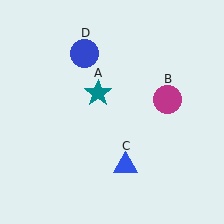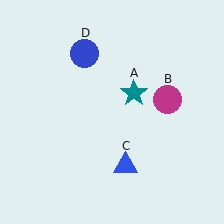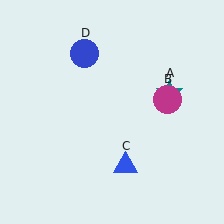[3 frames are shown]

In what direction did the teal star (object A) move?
The teal star (object A) moved right.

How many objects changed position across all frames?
1 object changed position: teal star (object A).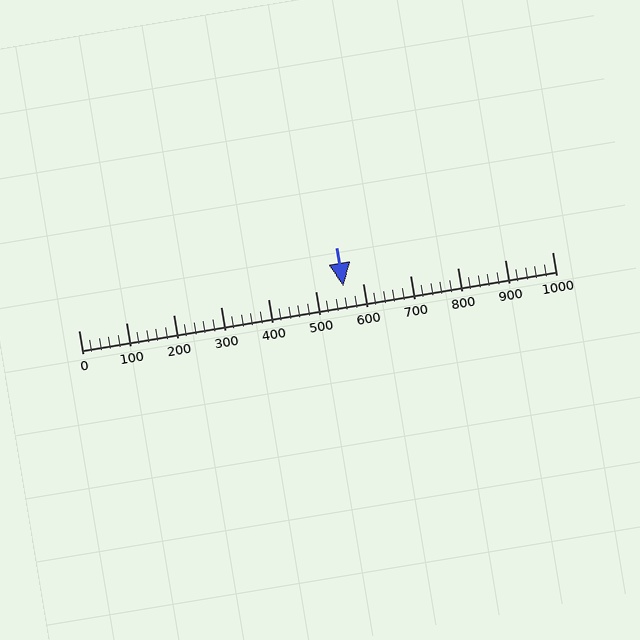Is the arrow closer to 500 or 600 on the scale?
The arrow is closer to 600.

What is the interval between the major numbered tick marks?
The major tick marks are spaced 100 units apart.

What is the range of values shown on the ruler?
The ruler shows values from 0 to 1000.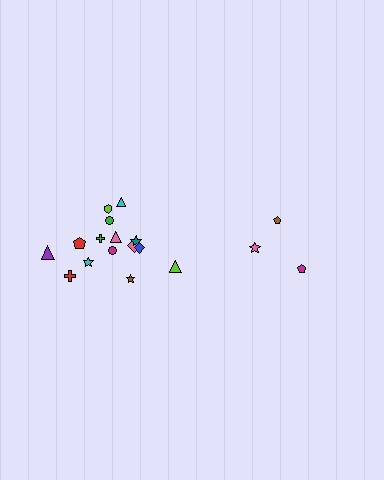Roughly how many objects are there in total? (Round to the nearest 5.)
Roughly 20 objects in total.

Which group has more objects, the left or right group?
The left group.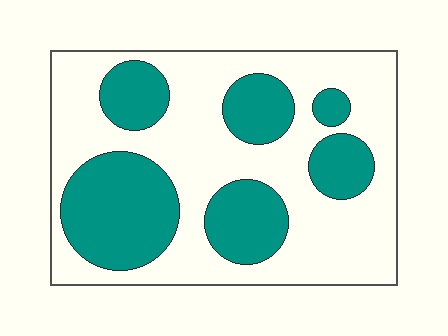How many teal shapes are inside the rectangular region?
6.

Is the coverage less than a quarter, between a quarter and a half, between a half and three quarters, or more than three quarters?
Between a quarter and a half.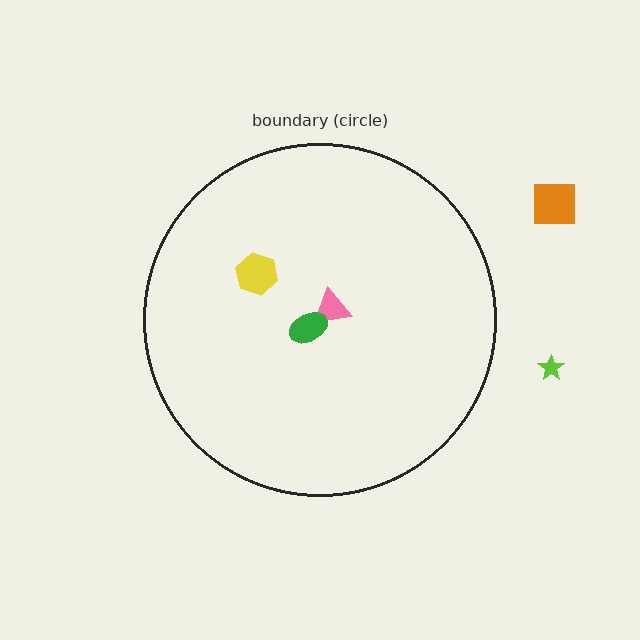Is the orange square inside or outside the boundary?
Outside.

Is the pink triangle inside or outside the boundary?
Inside.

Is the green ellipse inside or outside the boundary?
Inside.